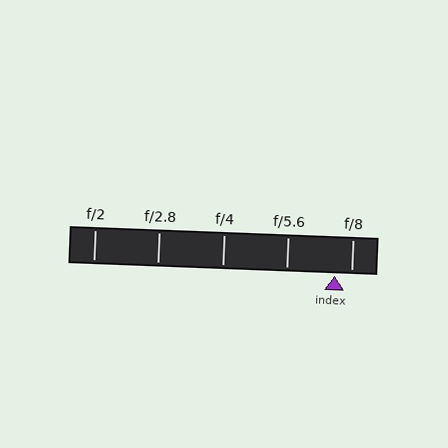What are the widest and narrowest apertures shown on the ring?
The widest aperture shown is f/2 and the narrowest is f/8.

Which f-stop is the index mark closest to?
The index mark is closest to f/8.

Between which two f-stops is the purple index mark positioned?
The index mark is between f/5.6 and f/8.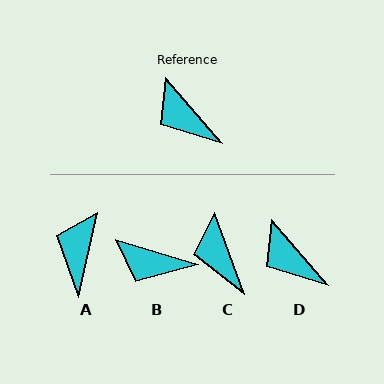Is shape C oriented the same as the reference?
No, it is off by about 21 degrees.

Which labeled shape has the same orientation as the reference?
D.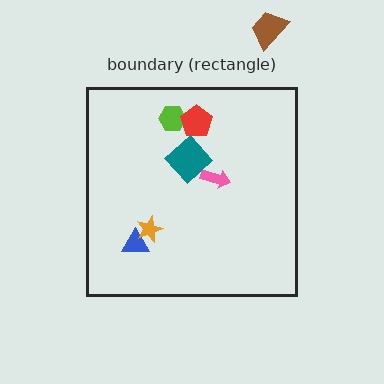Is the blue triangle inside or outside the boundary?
Inside.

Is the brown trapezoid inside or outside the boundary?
Outside.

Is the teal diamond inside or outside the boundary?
Inside.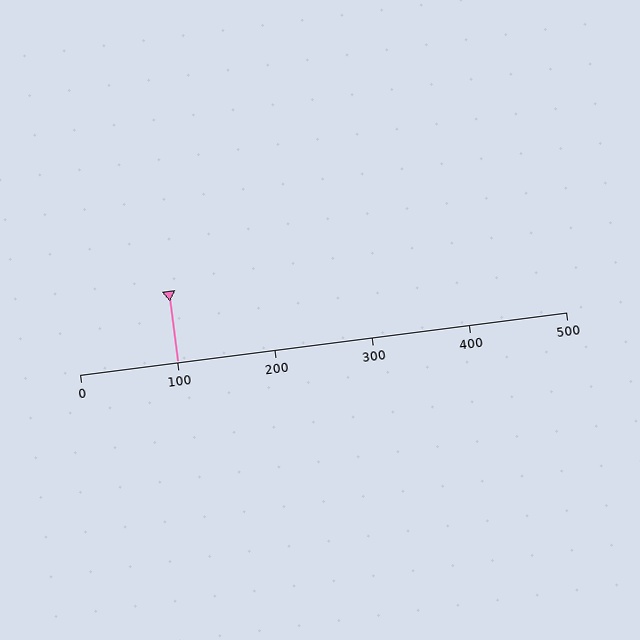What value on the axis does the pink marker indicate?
The marker indicates approximately 100.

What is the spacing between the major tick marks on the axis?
The major ticks are spaced 100 apart.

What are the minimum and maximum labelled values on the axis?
The axis runs from 0 to 500.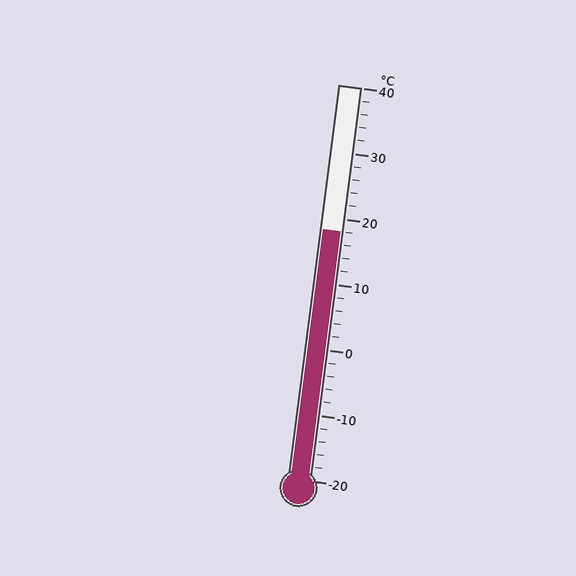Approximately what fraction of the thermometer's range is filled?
The thermometer is filled to approximately 65% of its range.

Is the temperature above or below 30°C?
The temperature is below 30°C.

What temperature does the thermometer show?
The thermometer shows approximately 18°C.